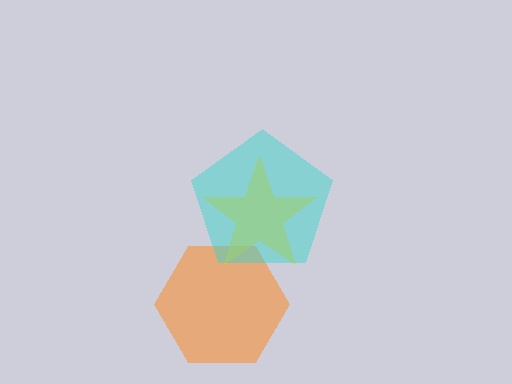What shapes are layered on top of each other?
The layered shapes are: an orange hexagon, a yellow star, a cyan pentagon.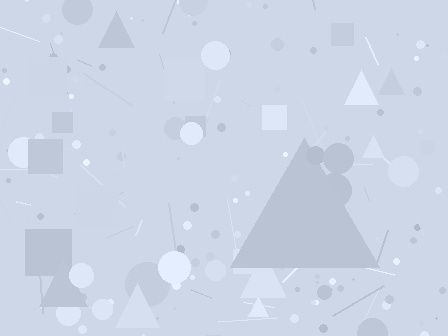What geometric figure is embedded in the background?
A triangle is embedded in the background.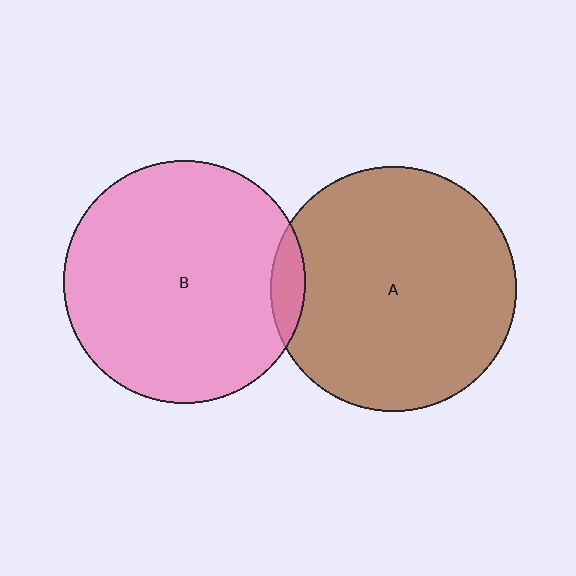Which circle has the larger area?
Circle A (brown).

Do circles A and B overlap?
Yes.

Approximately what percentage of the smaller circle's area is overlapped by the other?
Approximately 5%.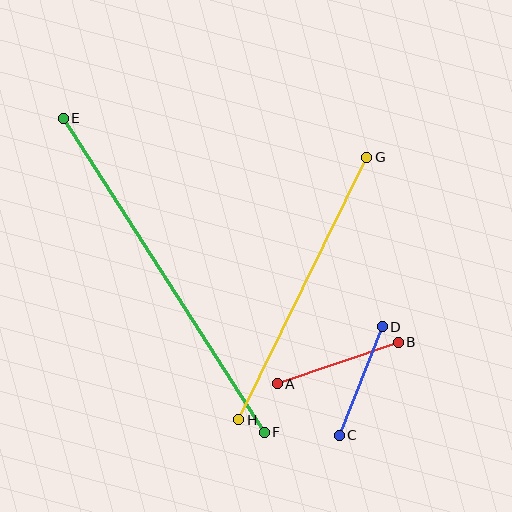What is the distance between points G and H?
The distance is approximately 292 pixels.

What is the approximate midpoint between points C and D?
The midpoint is at approximately (361, 381) pixels.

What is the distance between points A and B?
The distance is approximately 128 pixels.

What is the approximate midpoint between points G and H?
The midpoint is at approximately (303, 288) pixels.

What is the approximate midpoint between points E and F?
The midpoint is at approximately (164, 275) pixels.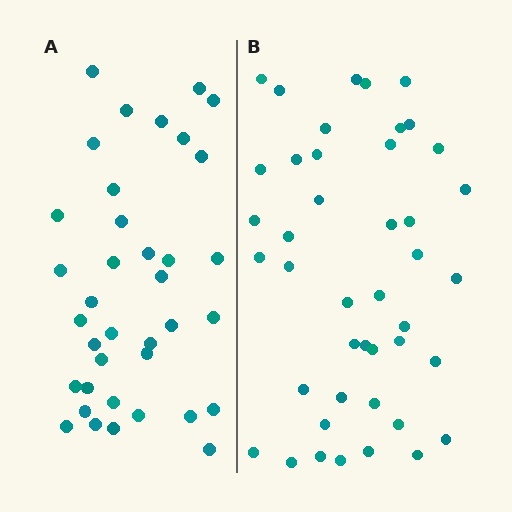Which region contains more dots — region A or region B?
Region B (the right region) has more dots.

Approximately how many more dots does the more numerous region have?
Region B has about 6 more dots than region A.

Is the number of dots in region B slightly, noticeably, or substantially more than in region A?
Region B has only slightly more — the two regions are fairly close. The ratio is roughly 1.2 to 1.